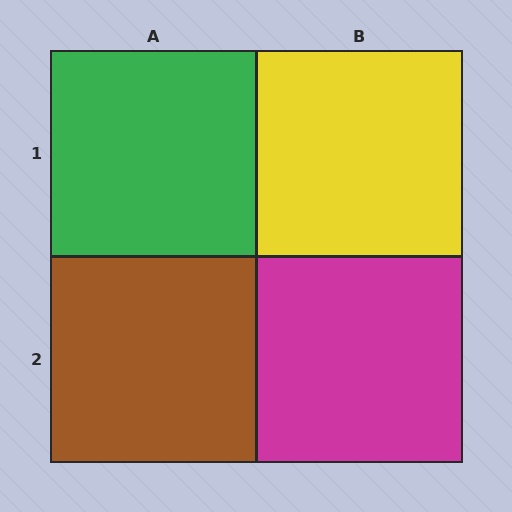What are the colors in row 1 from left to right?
Green, yellow.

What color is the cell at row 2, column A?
Brown.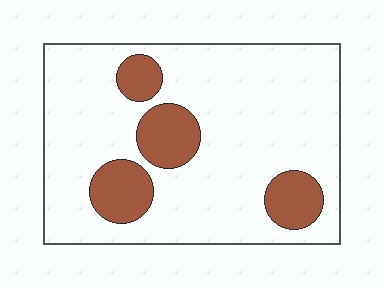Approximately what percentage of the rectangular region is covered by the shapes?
Approximately 20%.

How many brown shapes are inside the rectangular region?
4.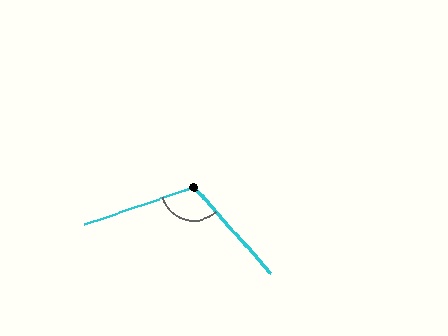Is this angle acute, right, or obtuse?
It is obtuse.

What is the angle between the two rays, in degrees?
Approximately 113 degrees.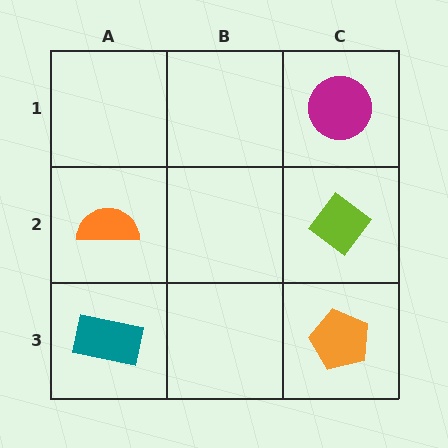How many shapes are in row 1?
1 shape.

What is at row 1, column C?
A magenta circle.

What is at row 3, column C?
An orange pentagon.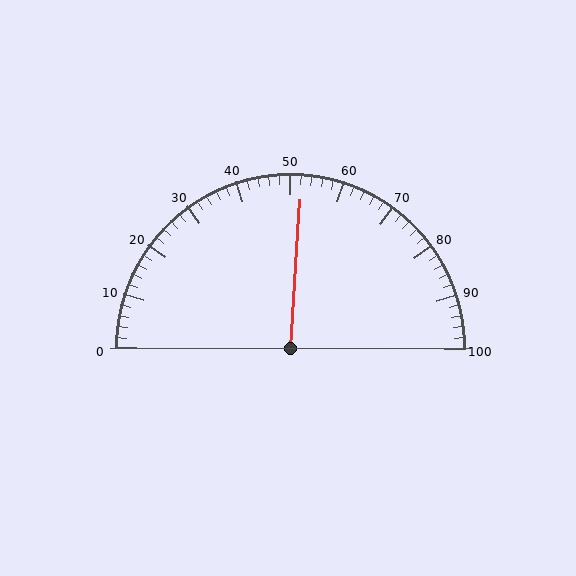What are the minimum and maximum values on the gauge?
The gauge ranges from 0 to 100.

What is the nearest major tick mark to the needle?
The nearest major tick mark is 50.